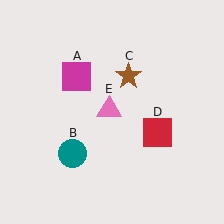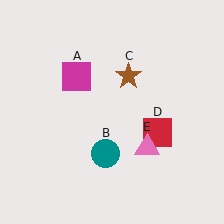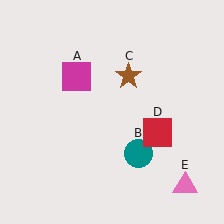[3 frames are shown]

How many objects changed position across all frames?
2 objects changed position: teal circle (object B), pink triangle (object E).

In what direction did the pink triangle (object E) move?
The pink triangle (object E) moved down and to the right.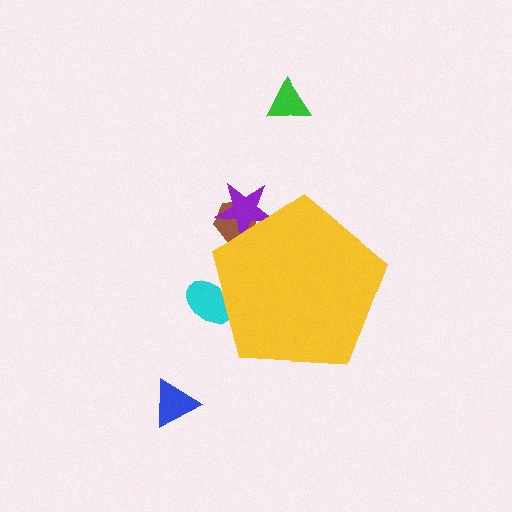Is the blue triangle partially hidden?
No, the blue triangle is fully visible.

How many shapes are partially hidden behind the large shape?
3 shapes are partially hidden.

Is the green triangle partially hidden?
No, the green triangle is fully visible.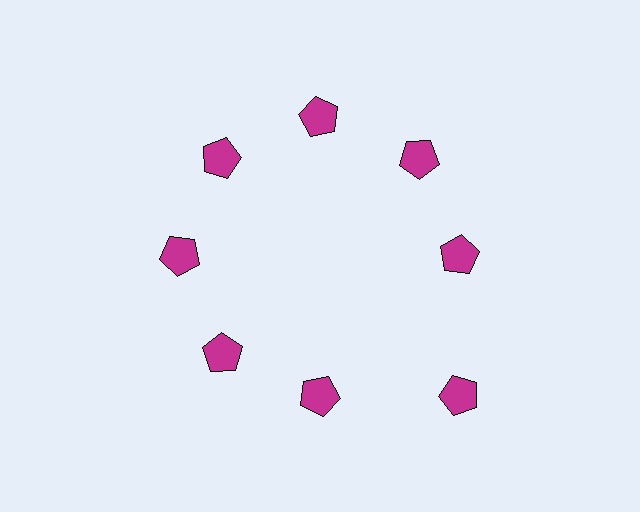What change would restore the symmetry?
The symmetry would be restored by moving it inward, back onto the ring so that all 8 pentagons sit at equal angles and equal distance from the center.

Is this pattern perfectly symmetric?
No. The 8 magenta pentagons are arranged in a ring, but one element near the 4 o'clock position is pushed outward from the center, breaking the 8-fold rotational symmetry.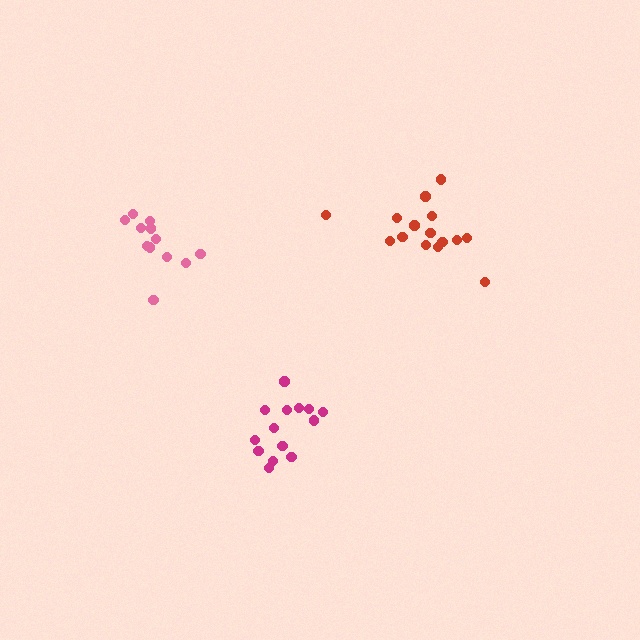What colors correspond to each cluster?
The clusters are colored: red, magenta, pink.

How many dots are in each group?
Group 1: 15 dots, Group 2: 14 dots, Group 3: 12 dots (41 total).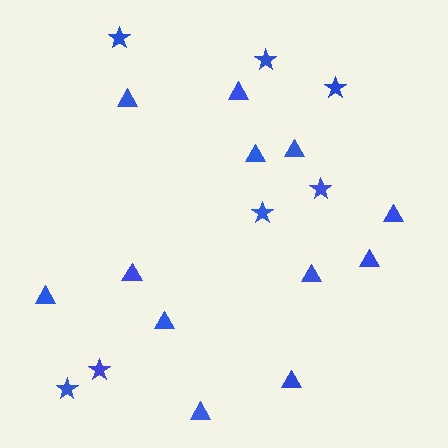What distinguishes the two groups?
There are 2 groups: one group of triangles (12) and one group of stars (7).